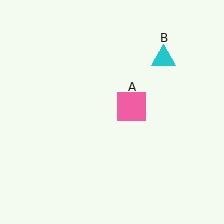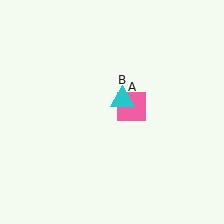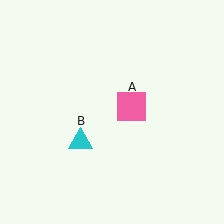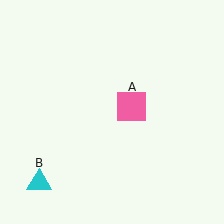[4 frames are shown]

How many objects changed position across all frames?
1 object changed position: cyan triangle (object B).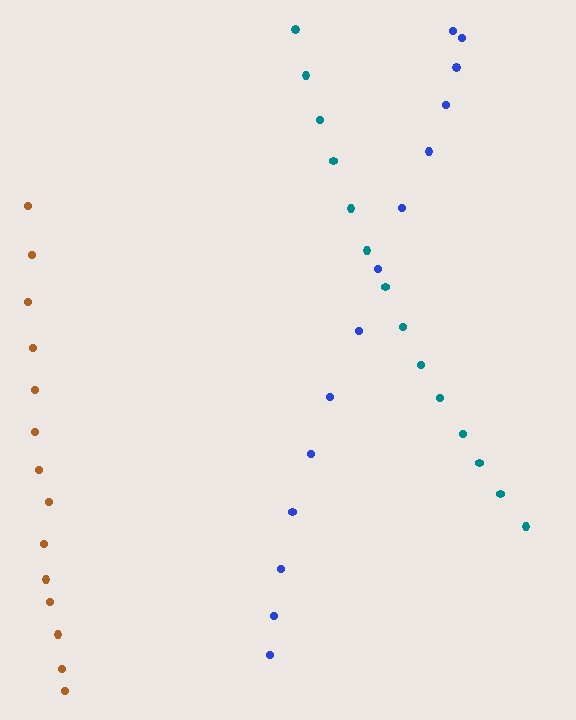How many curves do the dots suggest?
There are 3 distinct paths.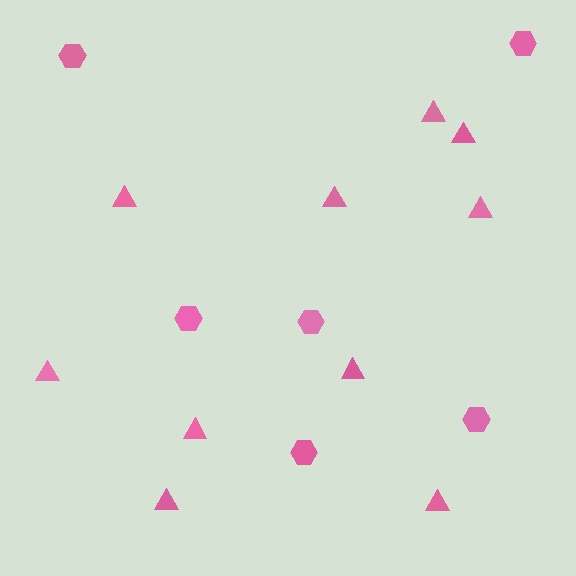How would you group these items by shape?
There are 2 groups: one group of triangles (10) and one group of hexagons (6).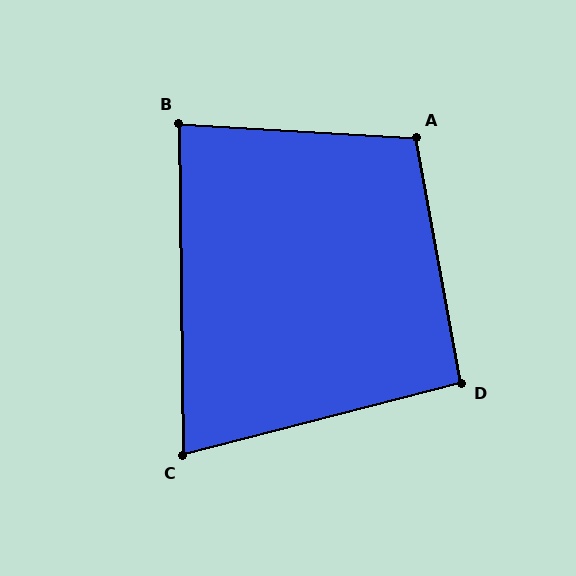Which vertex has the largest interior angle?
A, at approximately 104 degrees.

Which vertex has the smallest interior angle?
C, at approximately 76 degrees.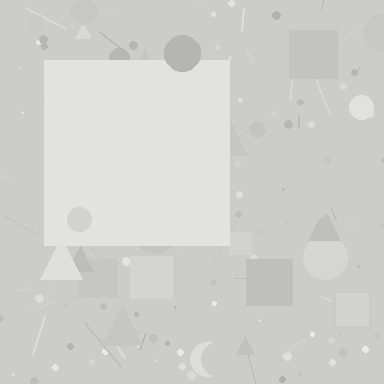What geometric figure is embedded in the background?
A square is embedded in the background.